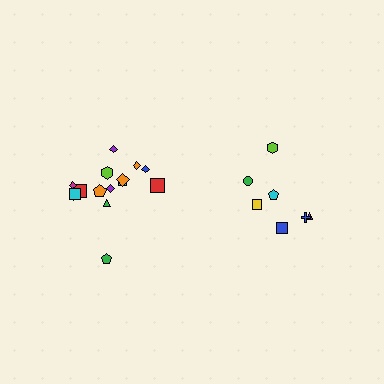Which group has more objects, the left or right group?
The left group.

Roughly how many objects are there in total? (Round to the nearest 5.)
Roughly 20 objects in total.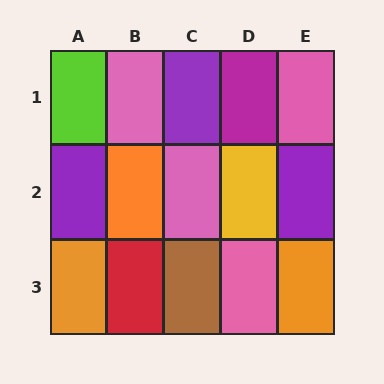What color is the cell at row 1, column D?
Magenta.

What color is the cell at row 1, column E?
Pink.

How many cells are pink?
4 cells are pink.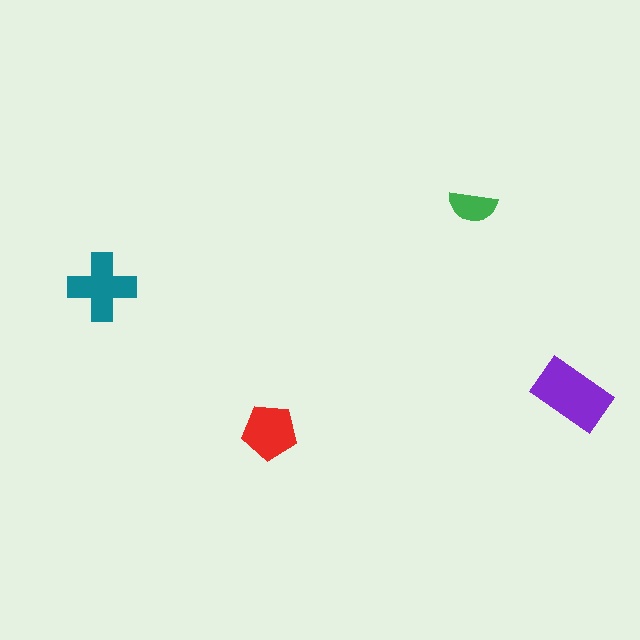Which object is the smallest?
The green semicircle.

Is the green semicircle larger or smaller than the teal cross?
Smaller.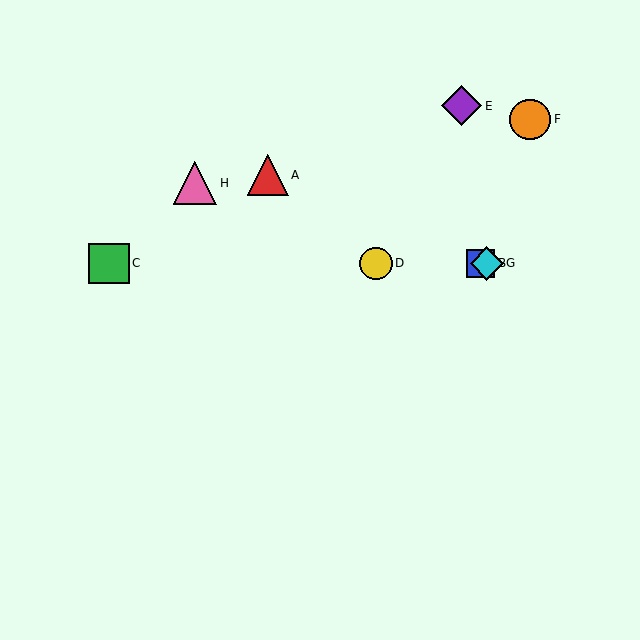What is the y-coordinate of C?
Object C is at y≈263.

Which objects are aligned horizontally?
Objects B, C, D, G are aligned horizontally.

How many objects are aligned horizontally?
4 objects (B, C, D, G) are aligned horizontally.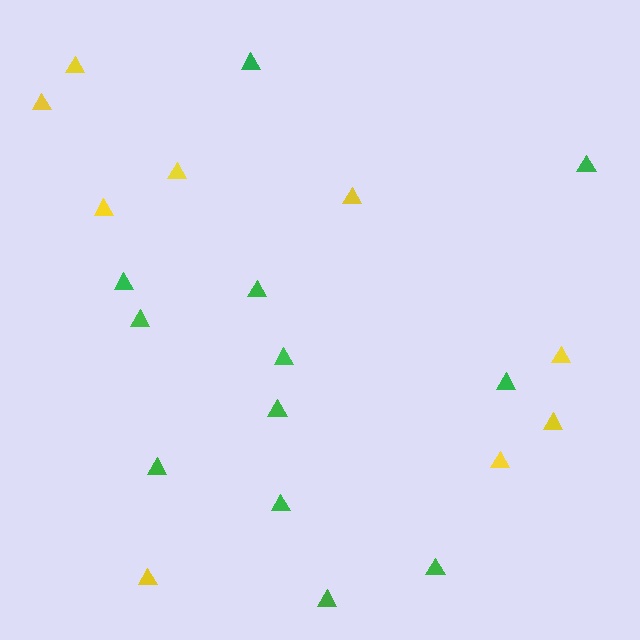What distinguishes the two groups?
There are 2 groups: one group of green triangles (12) and one group of yellow triangles (9).